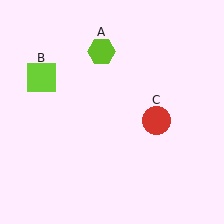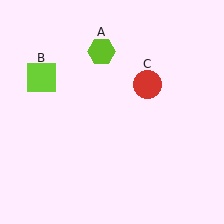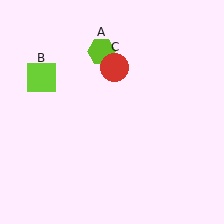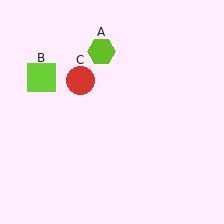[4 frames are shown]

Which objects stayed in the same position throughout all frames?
Lime hexagon (object A) and lime square (object B) remained stationary.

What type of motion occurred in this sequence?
The red circle (object C) rotated counterclockwise around the center of the scene.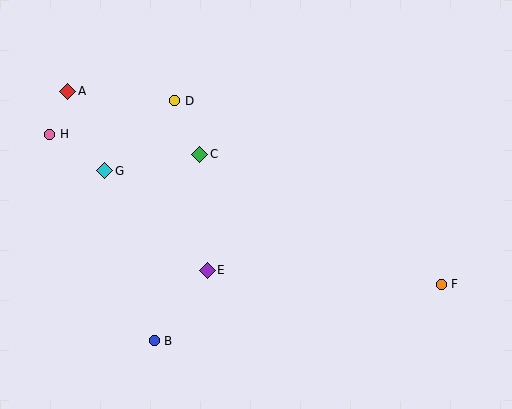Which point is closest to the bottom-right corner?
Point F is closest to the bottom-right corner.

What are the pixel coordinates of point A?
Point A is at (68, 91).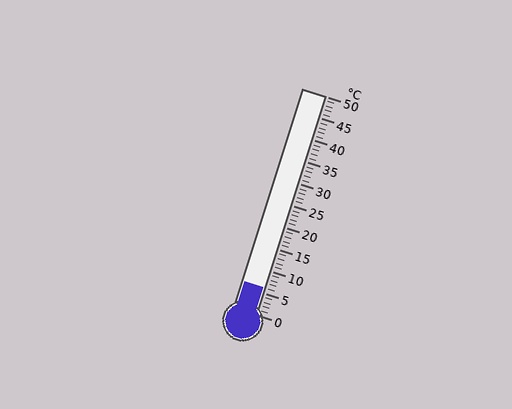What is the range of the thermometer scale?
The thermometer scale ranges from 0°C to 50°C.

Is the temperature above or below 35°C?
The temperature is below 35°C.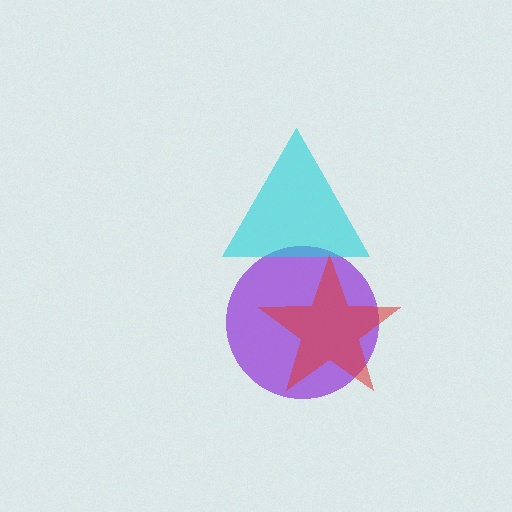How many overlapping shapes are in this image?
There are 3 overlapping shapes in the image.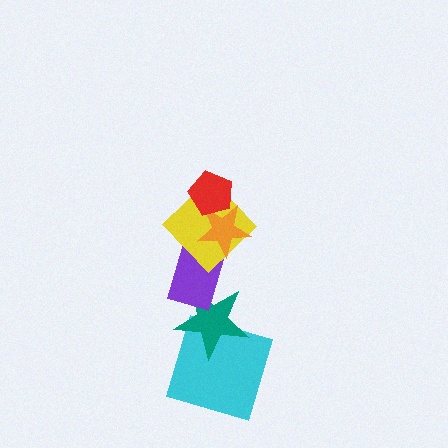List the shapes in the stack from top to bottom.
From top to bottom: the red pentagon, the orange star, the yellow diamond, the purple rectangle, the teal star, the cyan square.